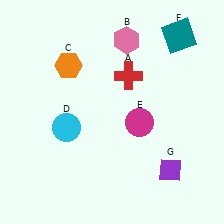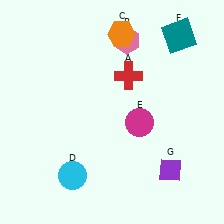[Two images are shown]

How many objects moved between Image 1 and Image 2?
2 objects moved between the two images.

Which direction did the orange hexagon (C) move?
The orange hexagon (C) moved right.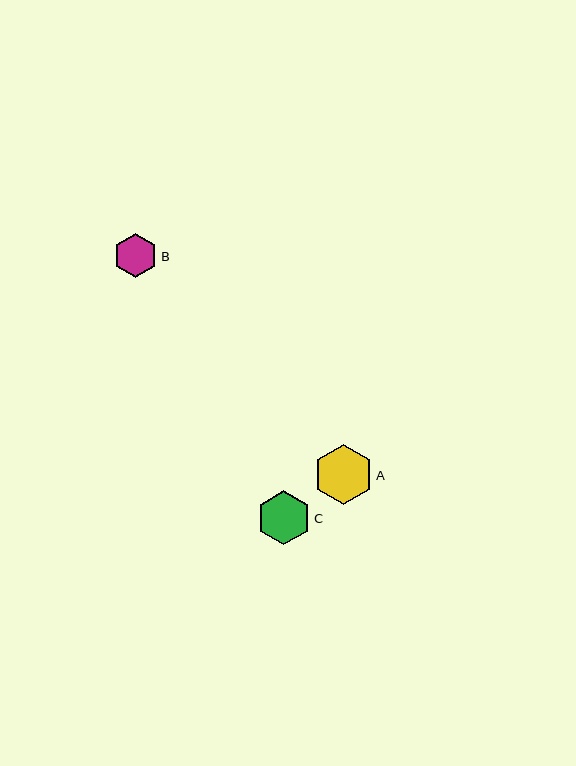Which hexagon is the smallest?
Hexagon B is the smallest with a size of approximately 44 pixels.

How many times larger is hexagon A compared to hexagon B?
Hexagon A is approximately 1.4 times the size of hexagon B.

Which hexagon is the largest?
Hexagon A is the largest with a size of approximately 60 pixels.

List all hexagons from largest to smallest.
From largest to smallest: A, C, B.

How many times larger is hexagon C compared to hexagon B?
Hexagon C is approximately 1.2 times the size of hexagon B.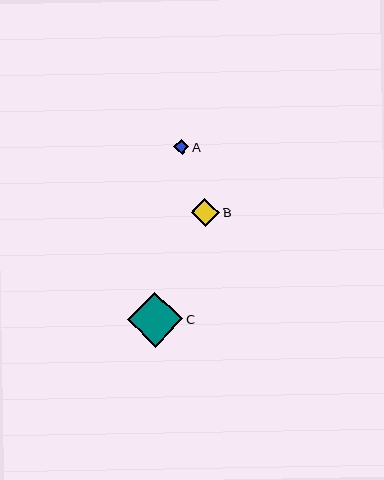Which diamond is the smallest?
Diamond A is the smallest with a size of approximately 15 pixels.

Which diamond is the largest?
Diamond C is the largest with a size of approximately 55 pixels.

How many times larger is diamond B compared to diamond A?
Diamond B is approximately 1.9 times the size of diamond A.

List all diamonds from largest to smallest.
From largest to smallest: C, B, A.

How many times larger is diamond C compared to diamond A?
Diamond C is approximately 3.6 times the size of diamond A.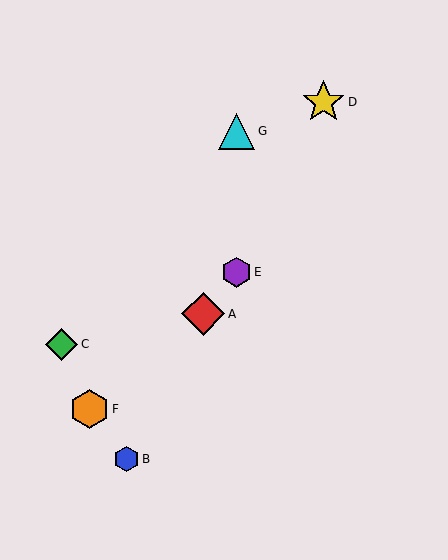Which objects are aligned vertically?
Objects E, G are aligned vertically.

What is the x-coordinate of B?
Object B is at x≈127.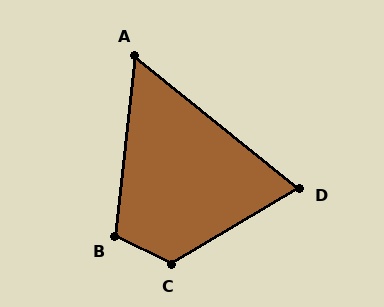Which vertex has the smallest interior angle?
A, at approximately 57 degrees.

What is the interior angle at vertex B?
Approximately 110 degrees (obtuse).